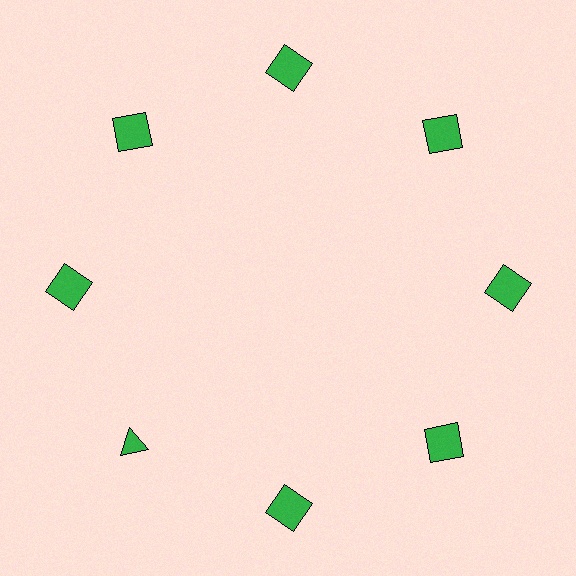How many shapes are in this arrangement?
There are 8 shapes arranged in a ring pattern.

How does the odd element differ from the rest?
It has a different shape: triangle instead of square.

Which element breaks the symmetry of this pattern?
The green triangle at roughly the 8 o'clock position breaks the symmetry. All other shapes are green squares.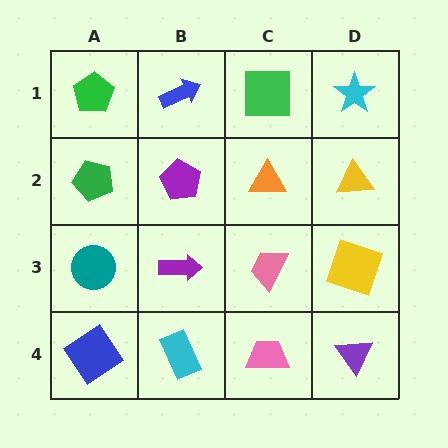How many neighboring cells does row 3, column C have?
4.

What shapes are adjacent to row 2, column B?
A blue arrow (row 1, column B), a purple arrow (row 3, column B), a green pentagon (row 2, column A), an orange triangle (row 2, column C).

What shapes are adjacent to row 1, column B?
A purple pentagon (row 2, column B), a green pentagon (row 1, column A), a green square (row 1, column C).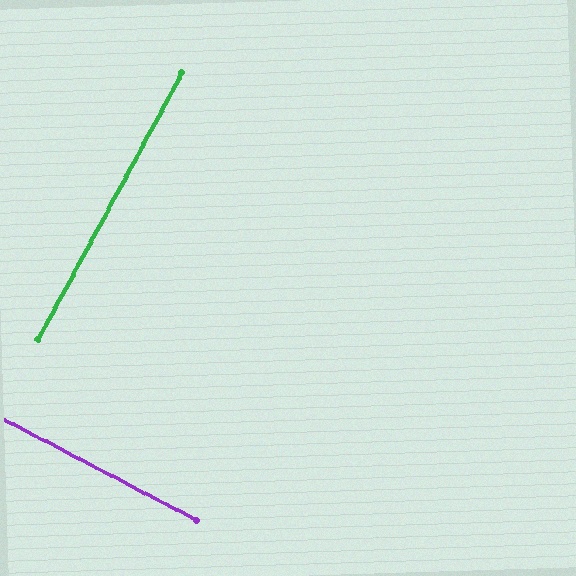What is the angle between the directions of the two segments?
Approximately 89 degrees.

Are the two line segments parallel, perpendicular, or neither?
Perpendicular — they meet at approximately 89°.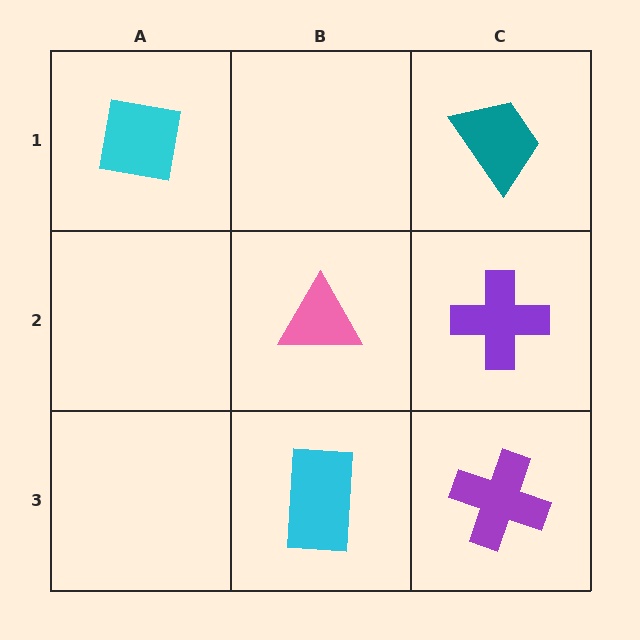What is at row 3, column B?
A cyan rectangle.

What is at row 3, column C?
A purple cross.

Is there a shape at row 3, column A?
No, that cell is empty.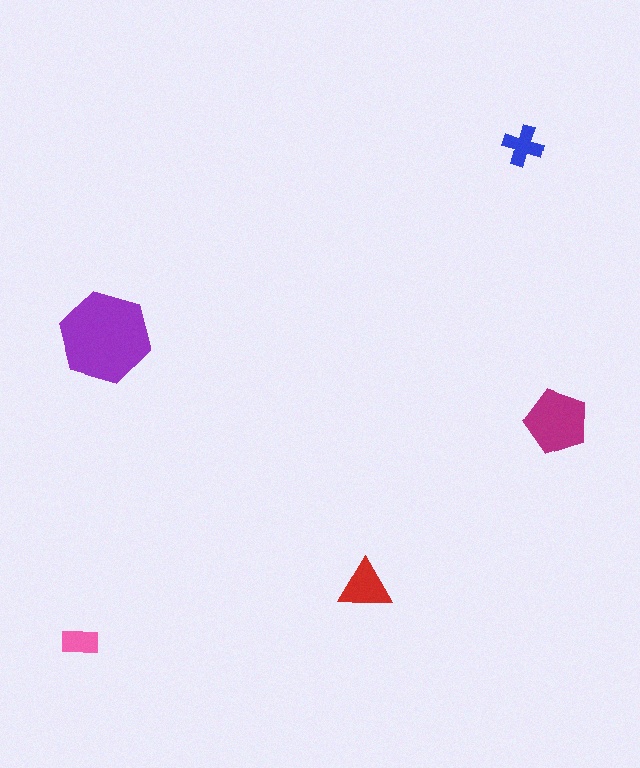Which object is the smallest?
The pink rectangle.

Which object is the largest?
The purple hexagon.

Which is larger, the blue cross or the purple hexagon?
The purple hexagon.